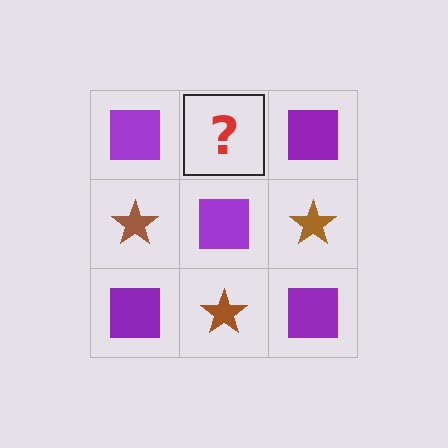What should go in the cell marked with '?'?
The missing cell should contain a brown star.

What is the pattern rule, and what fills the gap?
The rule is that it alternates purple square and brown star in a checkerboard pattern. The gap should be filled with a brown star.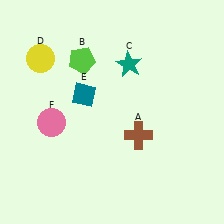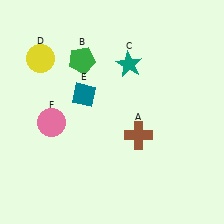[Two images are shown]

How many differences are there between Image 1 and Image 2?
There is 1 difference between the two images.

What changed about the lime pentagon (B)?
In Image 1, B is lime. In Image 2, it changed to green.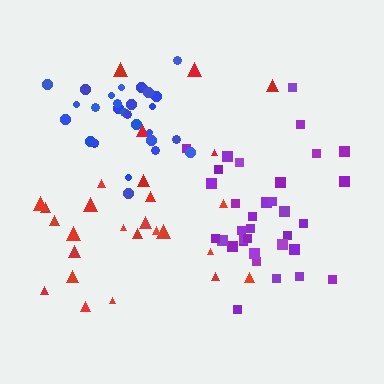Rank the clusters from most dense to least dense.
blue, purple, red.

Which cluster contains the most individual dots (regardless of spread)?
Purple (34).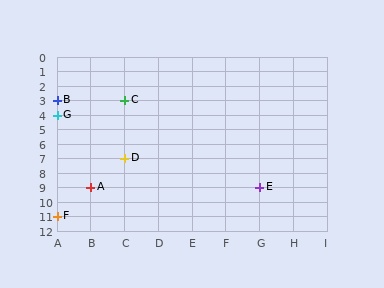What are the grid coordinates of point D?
Point D is at grid coordinates (C, 7).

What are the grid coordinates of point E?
Point E is at grid coordinates (G, 9).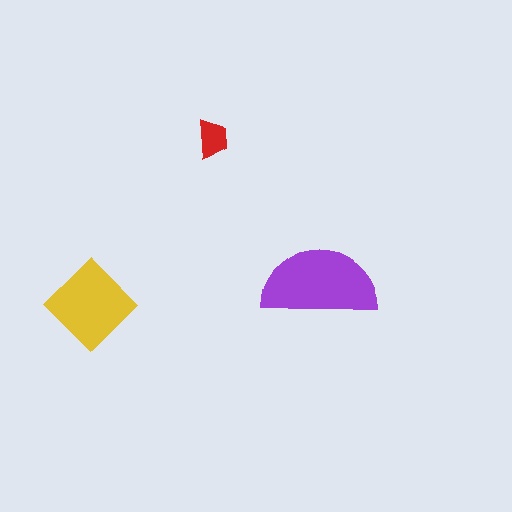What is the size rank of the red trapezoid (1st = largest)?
3rd.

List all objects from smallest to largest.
The red trapezoid, the yellow diamond, the purple semicircle.